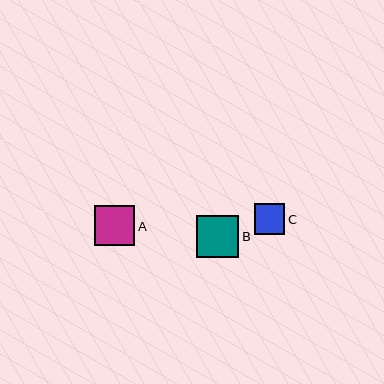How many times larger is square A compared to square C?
Square A is approximately 1.3 times the size of square C.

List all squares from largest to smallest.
From largest to smallest: B, A, C.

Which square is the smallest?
Square C is the smallest with a size of approximately 30 pixels.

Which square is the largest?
Square B is the largest with a size of approximately 42 pixels.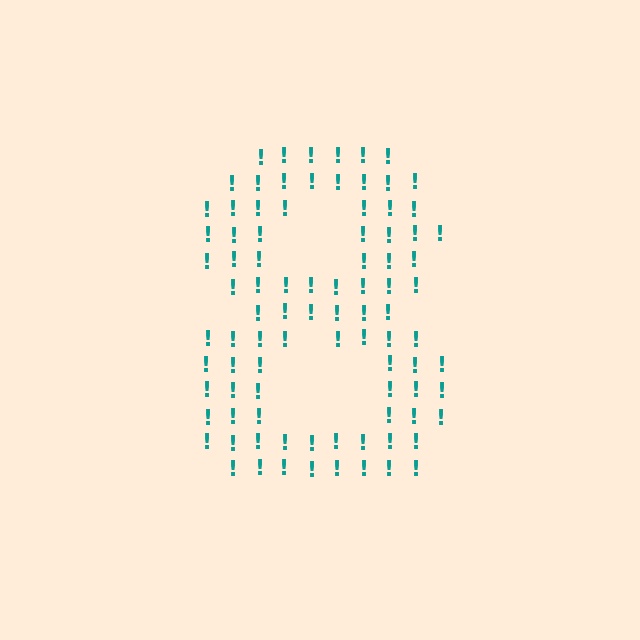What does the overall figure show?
The overall figure shows the digit 8.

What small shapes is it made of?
It is made of small exclamation marks.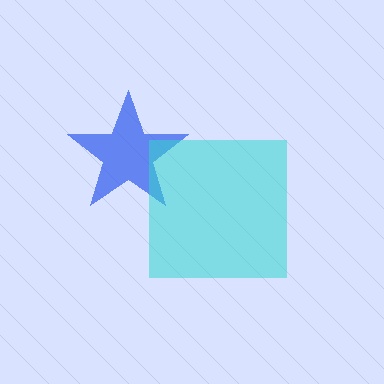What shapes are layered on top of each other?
The layered shapes are: a blue star, a cyan square.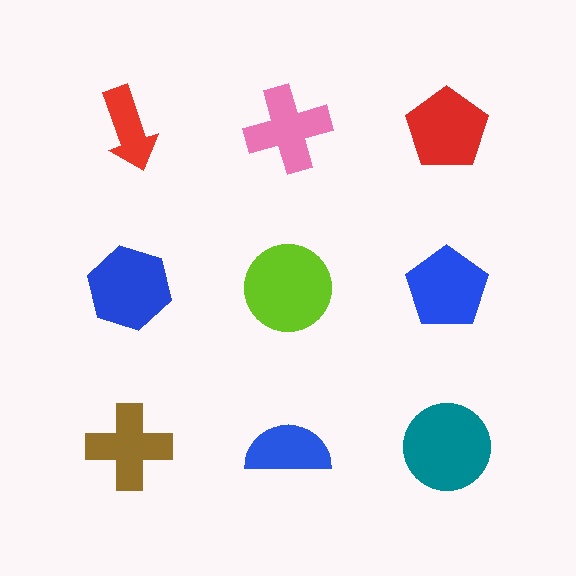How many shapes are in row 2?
3 shapes.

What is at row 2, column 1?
A blue hexagon.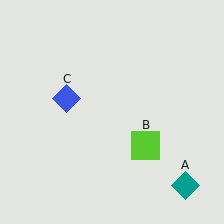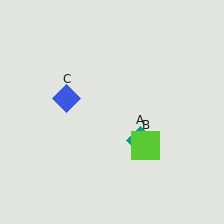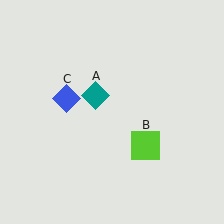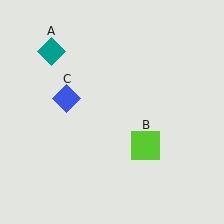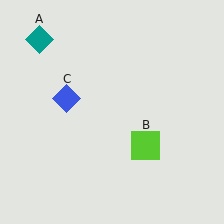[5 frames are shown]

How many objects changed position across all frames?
1 object changed position: teal diamond (object A).